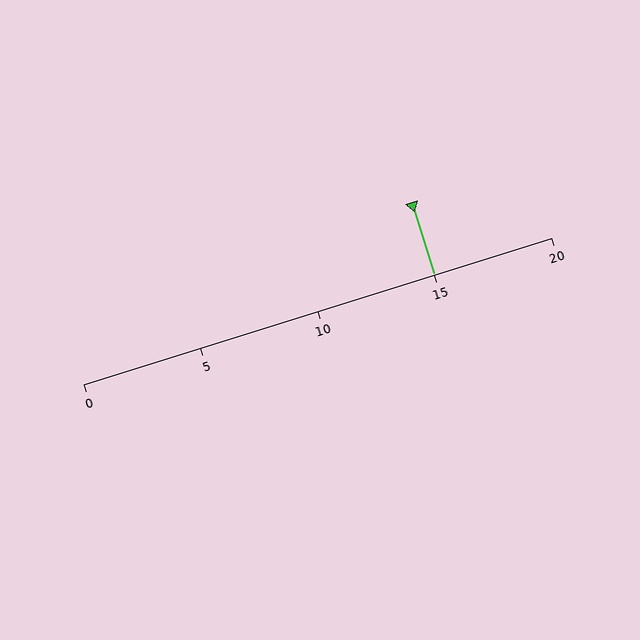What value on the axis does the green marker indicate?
The marker indicates approximately 15.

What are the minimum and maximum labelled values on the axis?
The axis runs from 0 to 20.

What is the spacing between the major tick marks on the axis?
The major ticks are spaced 5 apart.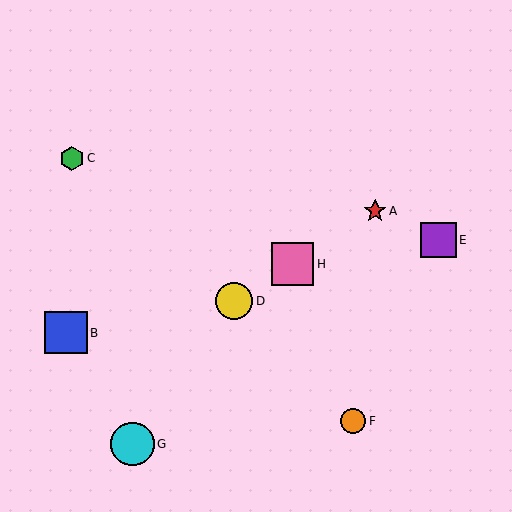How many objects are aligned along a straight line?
3 objects (A, D, H) are aligned along a straight line.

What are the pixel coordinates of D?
Object D is at (234, 301).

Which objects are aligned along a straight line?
Objects A, D, H are aligned along a straight line.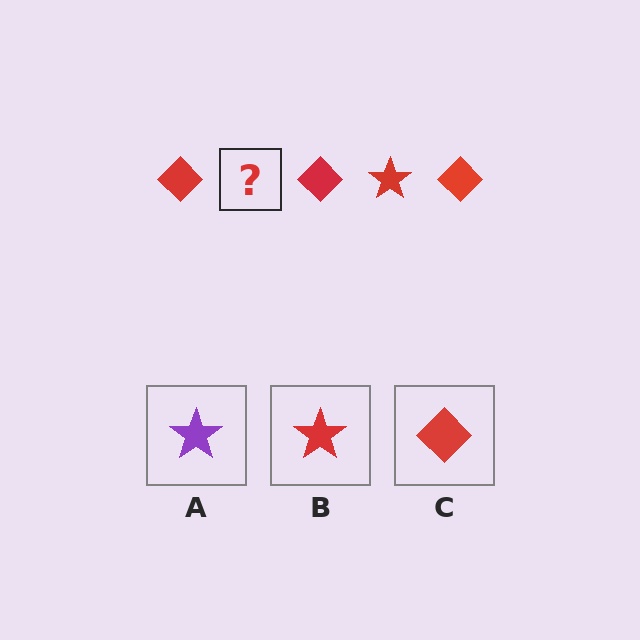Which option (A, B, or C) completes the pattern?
B.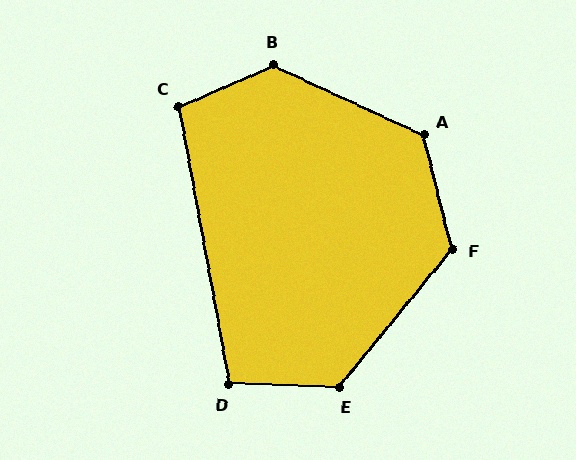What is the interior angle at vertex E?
Approximately 128 degrees (obtuse).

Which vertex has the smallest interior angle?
D, at approximately 102 degrees.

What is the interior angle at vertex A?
Approximately 129 degrees (obtuse).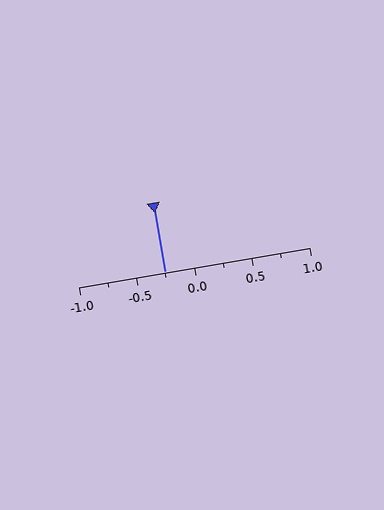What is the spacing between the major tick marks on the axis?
The major ticks are spaced 0.5 apart.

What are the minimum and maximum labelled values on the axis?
The axis runs from -1.0 to 1.0.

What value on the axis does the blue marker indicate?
The marker indicates approximately -0.25.